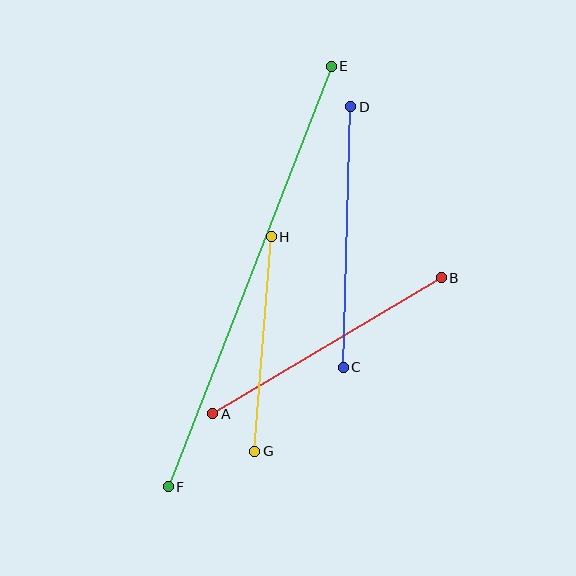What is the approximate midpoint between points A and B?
The midpoint is at approximately (327, 346) pixels.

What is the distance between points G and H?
The distance is approximately 215 pixels.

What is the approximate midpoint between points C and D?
The midpoint is at approximately (347, 237) pixels.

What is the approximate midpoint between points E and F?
The midpoint is at approximately (250, 276) pixels.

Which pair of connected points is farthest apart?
Points E and F are farthest apart.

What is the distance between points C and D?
The distance is approximately 261 pixels.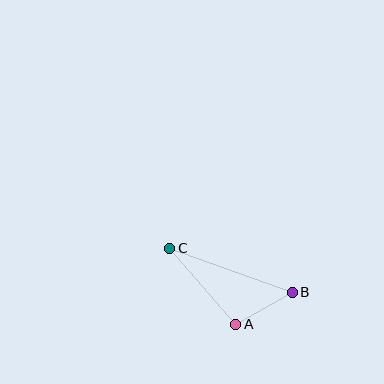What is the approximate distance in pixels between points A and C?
The distance between A and C is approximately 101 pixels.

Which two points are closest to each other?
Points A and B are closest to each other.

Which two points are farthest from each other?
Points B and C are farthest from each other.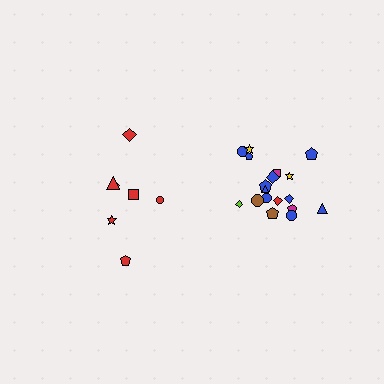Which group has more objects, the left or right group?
The right group.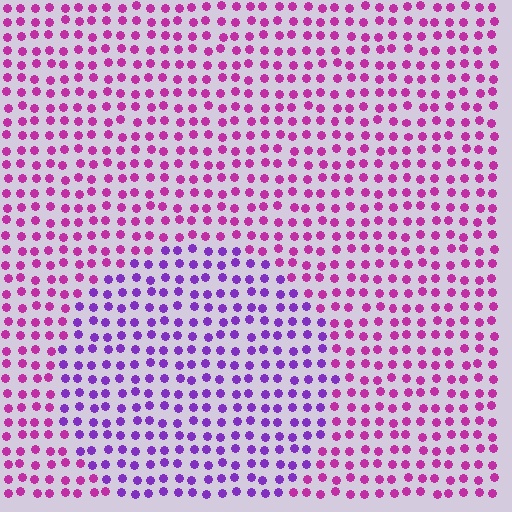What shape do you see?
I see a circle.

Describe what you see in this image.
The image is filled with small magenta elements in a uniform arrangement. A circle-shaped region is visible where the elements are tinted to a slightly different hue, forming a subtle color boundary.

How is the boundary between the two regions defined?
The boundary is defined purely by a slight shift in hue (about 38 degrees). Spacing, size, and orientation are identical on both sides.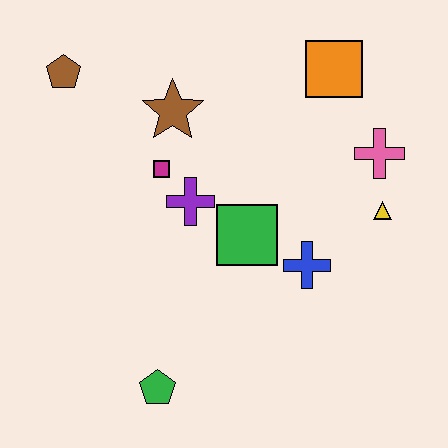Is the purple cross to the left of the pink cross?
Yes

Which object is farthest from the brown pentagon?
The yellow triangle is farthest from the brown pentagon.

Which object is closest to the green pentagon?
The green square is closest to the green pentagon.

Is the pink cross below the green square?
No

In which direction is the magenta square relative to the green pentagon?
The magenta square is above the green pentagon.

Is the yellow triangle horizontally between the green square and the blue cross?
No